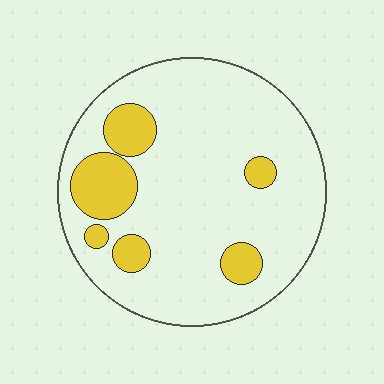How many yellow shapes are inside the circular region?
6.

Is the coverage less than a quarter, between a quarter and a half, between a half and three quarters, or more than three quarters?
Less than a quarter.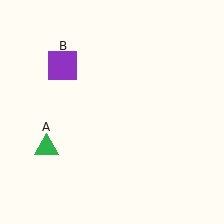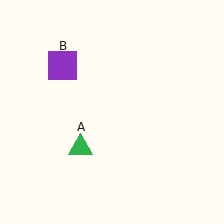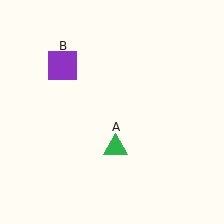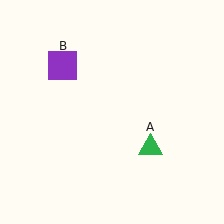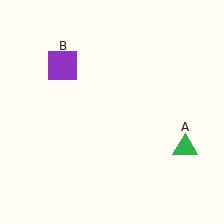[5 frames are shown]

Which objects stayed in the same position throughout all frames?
Purple square (object B) remained stationary.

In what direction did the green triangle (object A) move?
The green triangle (object A) moved right.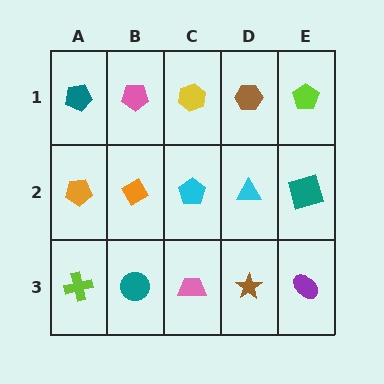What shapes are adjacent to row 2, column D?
A brown hexagon (row 1, column D), a brown star (row 3, column D), a cyan pentagon (row 2, column C), a teal square (row 2, column E).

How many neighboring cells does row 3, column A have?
2.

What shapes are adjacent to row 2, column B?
A pink pentagon (row 1, column B), a teal circle (row 3, column B), an orange pentagon (row 2, column A), a cyan pentagon (row 2, column C).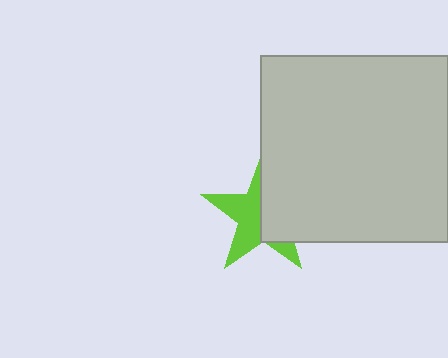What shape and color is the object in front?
The object in front is a light gray square.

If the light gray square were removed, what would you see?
You would see the complete lime star.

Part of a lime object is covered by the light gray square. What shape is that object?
It is a star.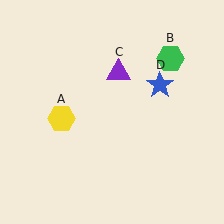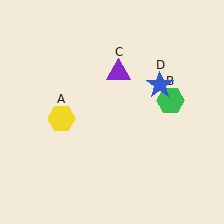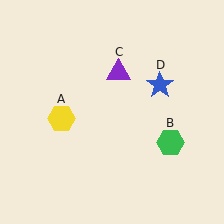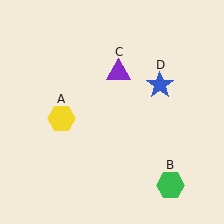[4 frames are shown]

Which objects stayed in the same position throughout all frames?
Yellow hexagon (object A) and purple triangle (object C) and blue star (object D) remained stationary.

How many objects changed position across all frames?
1 object changed position: green hexagon (object B).